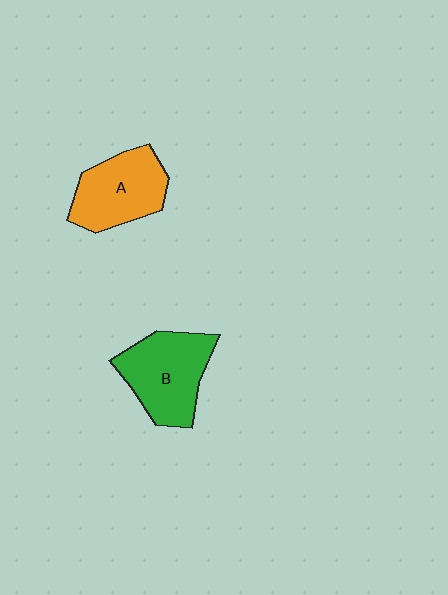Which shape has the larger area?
Shape B (green).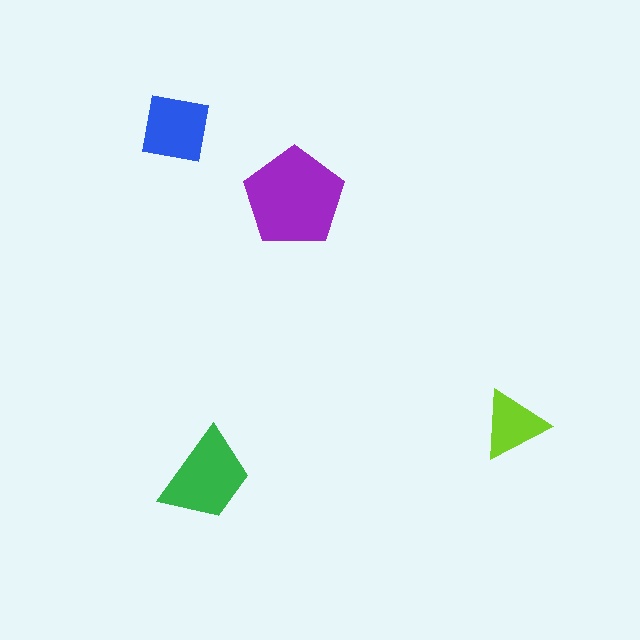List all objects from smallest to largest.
The lime triangle, the blue square, the green trapezoid, the purple pentagon.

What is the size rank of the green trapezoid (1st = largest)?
2nd.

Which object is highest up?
The blue square is topmost.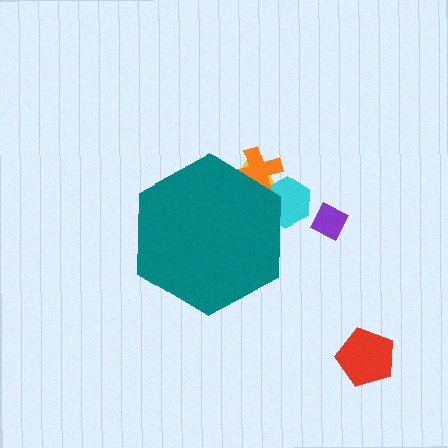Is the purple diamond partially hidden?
No, the purple diamond is fully visible.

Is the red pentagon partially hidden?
No, the red pentagon is fully visible.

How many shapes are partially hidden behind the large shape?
3 shapes are partially hidden.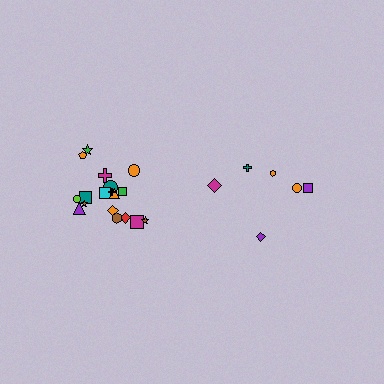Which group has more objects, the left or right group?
The left group.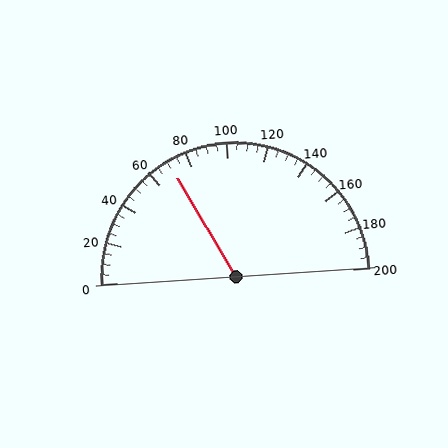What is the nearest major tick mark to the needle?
The nearest major tick mark is 80.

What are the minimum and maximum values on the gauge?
The gauge ranges from 0 to 200.